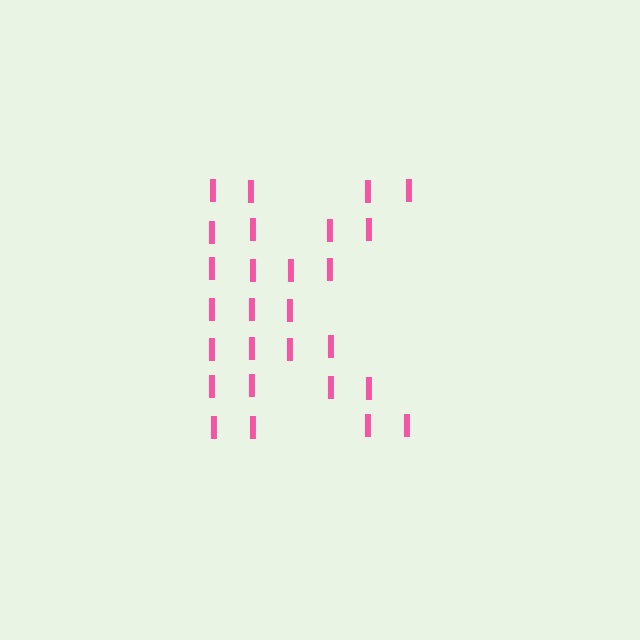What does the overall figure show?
The overall figure shows the letter K.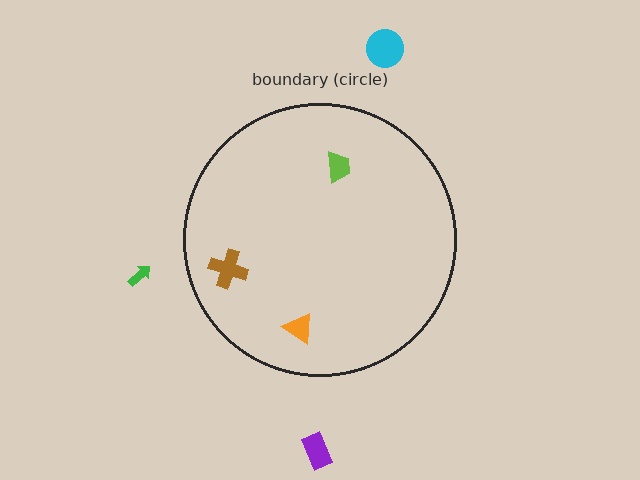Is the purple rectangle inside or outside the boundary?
Outside.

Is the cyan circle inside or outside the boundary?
Outside.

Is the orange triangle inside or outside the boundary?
Inside.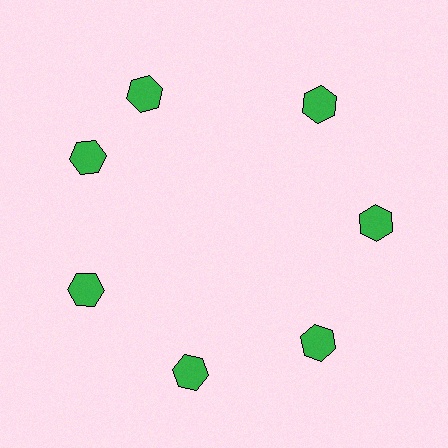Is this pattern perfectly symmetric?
No. The 7 green hexagons are arranged in a ring, but one element near the 12 o'clock position is rotated out of alignment along the ring, breaking the 7-fold rotational symmetry.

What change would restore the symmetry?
The symmetry would be restored by rotating it back into even spacing with its neighbors so that all 7 hexagons sit at equal angles and equal distance from the center.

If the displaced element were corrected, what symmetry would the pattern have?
It would have 7-fold rotational symmetry — the pattern would map onto itself every 51 degrees.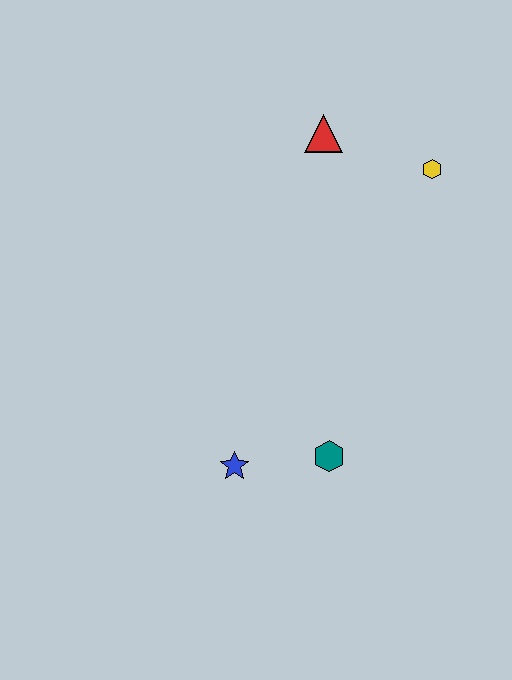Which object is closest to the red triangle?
The yellow hexagon is closest to the red triangle.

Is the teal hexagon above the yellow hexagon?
No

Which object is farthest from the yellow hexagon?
The blue star is farthest from the yellow hexagon.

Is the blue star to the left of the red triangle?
Yes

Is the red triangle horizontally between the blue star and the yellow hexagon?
Yes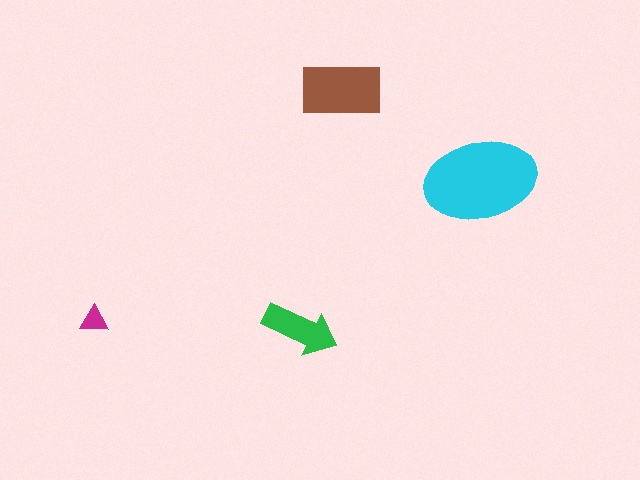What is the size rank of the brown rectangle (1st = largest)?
2nd.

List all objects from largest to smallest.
The cyan ellipse, the brown rectangle, the green arrow, the magenta triangle.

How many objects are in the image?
There are 4 objects in the image.